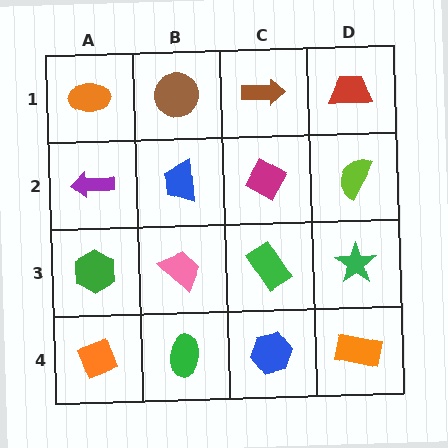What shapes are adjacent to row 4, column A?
A green hexagon (row 3, column A), a green ellipse (row 4, column B).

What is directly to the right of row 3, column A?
A pink trapezoid.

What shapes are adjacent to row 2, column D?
A red trapezoid (row 1, column D), a green star (row 3, column D), a magenta diamond (row 2, column C).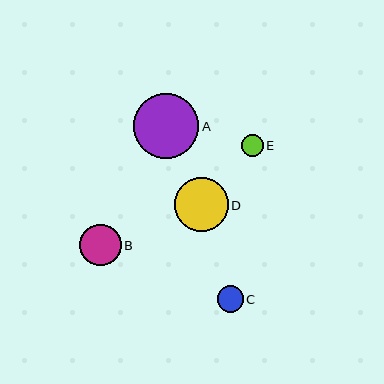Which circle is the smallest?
Circle E is the smallest with a size of approximately 22 pixels.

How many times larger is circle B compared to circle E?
Circle B is approximately 1.9 times the size of circle E.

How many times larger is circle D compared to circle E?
Circle D is approximately 2.4 times the size of circle E.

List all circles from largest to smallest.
From largest to smallest: A, D, B, C, E.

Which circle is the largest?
Circle A is the largest with a size of approximately 65 pixels.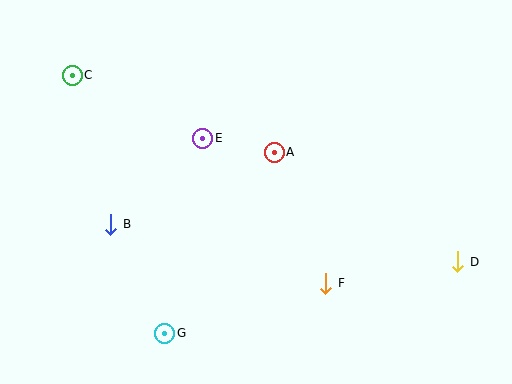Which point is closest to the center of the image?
Point A at (274, 152) is closest to the center.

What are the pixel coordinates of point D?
Point D is at (458, 262).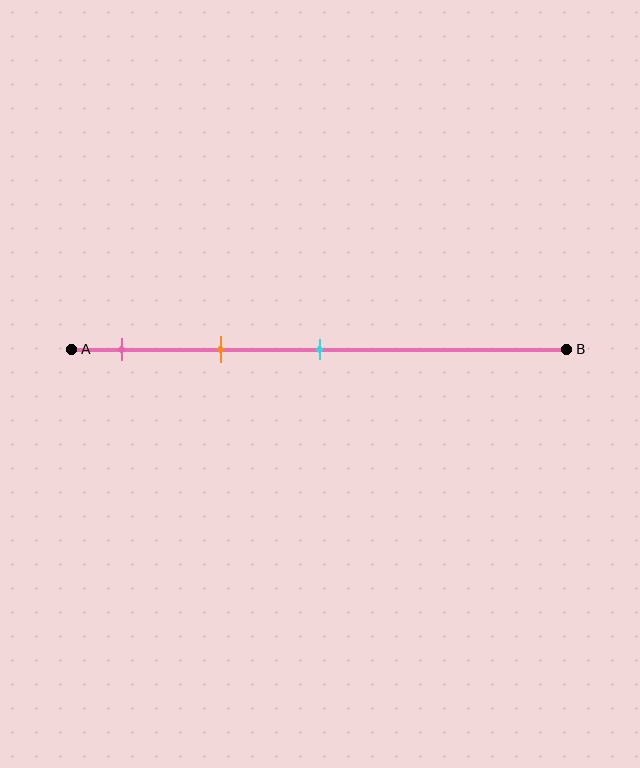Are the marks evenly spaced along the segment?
Yes, the marks are approximately evenly spaced.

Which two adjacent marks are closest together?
The pink and orange marks are the closest adjacent pair.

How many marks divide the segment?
There are 3 marks dividing the segment.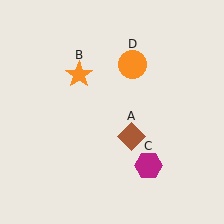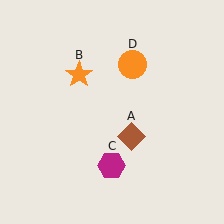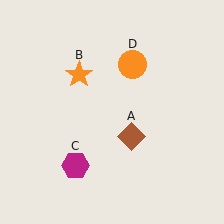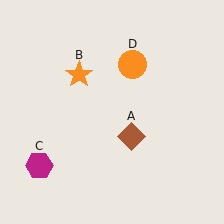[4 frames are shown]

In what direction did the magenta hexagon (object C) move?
The magenta hexagon (object C) moved left.